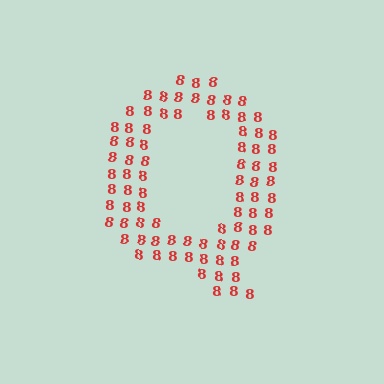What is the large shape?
The large shape is the letter Q.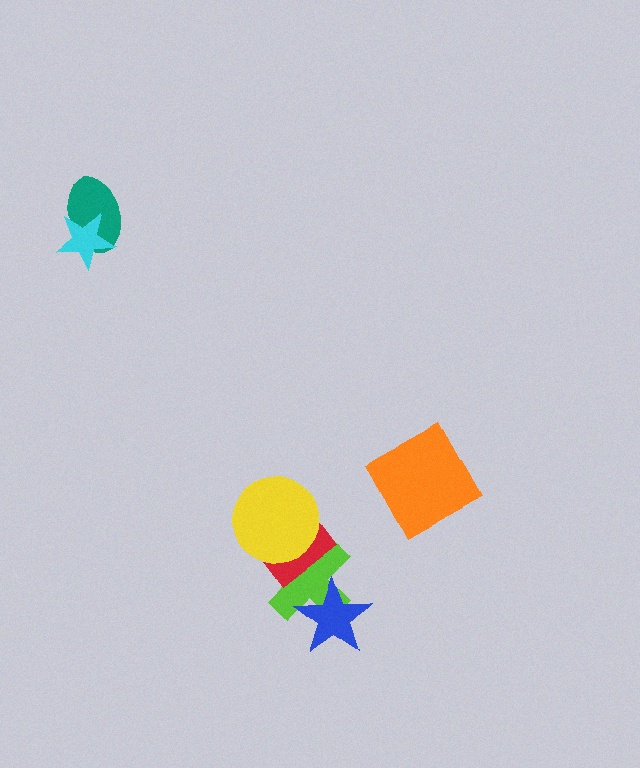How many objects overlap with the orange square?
0 objects overlap with the orange square.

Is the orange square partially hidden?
No, no other shape covers it.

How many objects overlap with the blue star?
1 object overlaps with the blue star.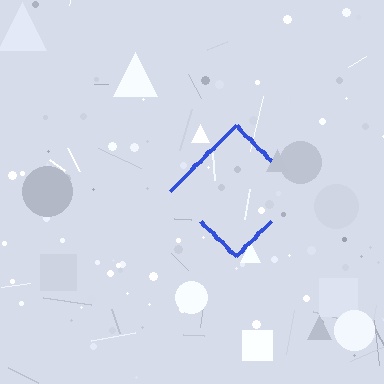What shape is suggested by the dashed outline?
The dashed outline suggests a diamond.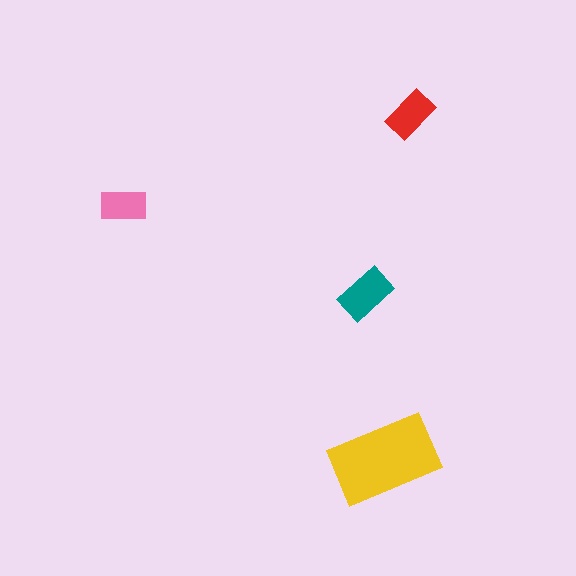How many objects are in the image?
There are 4 objects in the image.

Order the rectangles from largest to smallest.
the yellow one, the teal one, the red one, the pink one.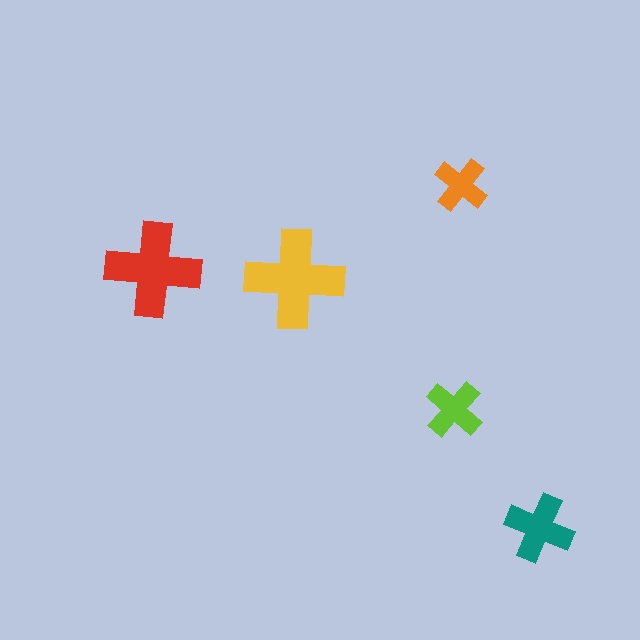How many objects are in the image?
There are 5 objects in the image.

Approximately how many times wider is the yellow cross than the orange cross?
About 2 times wider.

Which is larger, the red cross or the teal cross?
The red one.